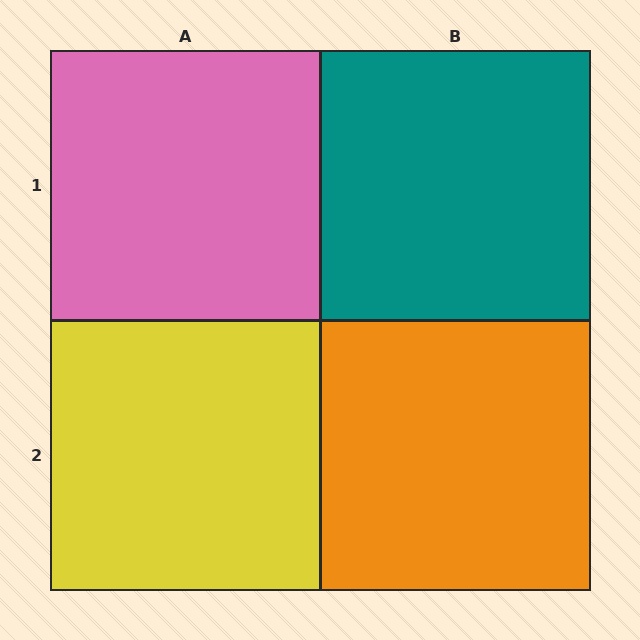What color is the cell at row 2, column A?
Yellow.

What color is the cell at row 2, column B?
Orange.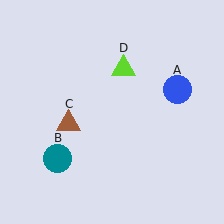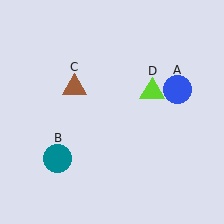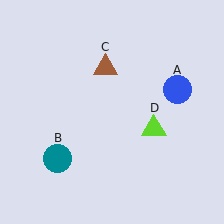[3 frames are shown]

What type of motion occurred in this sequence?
The brown triangle (object C), lime triangle (object D) rotated clockwise around the center of the scene.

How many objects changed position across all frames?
2 objects changed position: brown triangle (object C), lime triangle (object D).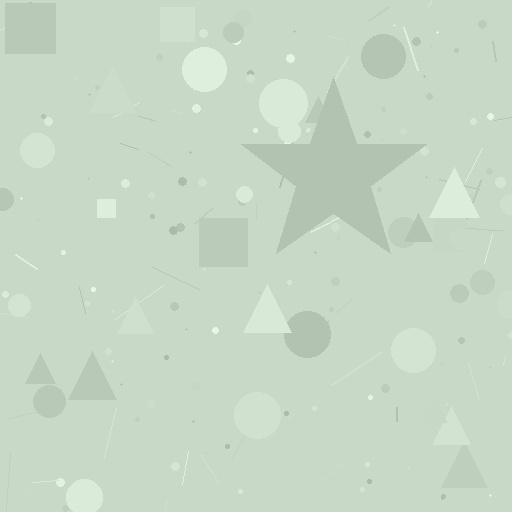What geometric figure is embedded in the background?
A star is embedded in the background.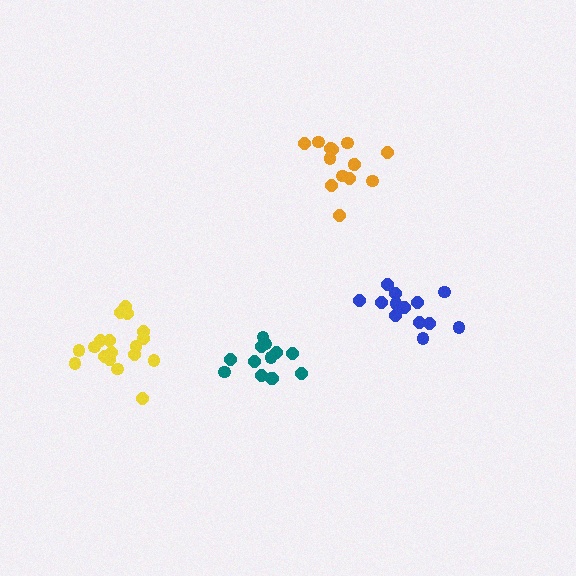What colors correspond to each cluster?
The clusters are colored: blue, yellow, teal, orange.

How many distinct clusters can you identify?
There are 4 distinct clusters.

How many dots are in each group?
Group 1: 13 dots, Group 2: 18 dots, Group 3: 13 dots, Group 4: 14 dots (58 total).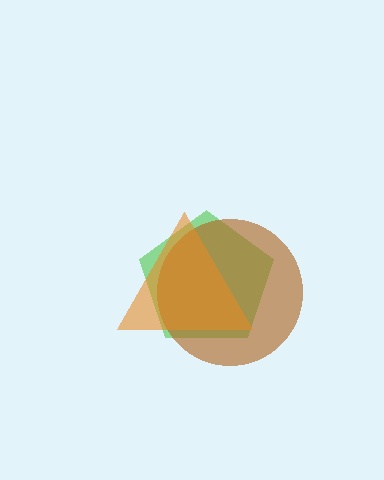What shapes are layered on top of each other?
The layered shapes are: a green pentagon, a brown circle, an orange triangle.